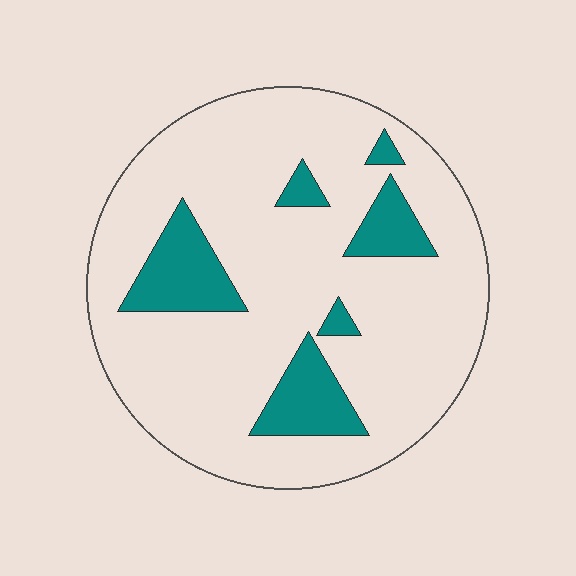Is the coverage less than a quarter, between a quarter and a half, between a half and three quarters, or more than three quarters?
Less than a quarter.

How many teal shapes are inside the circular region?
6.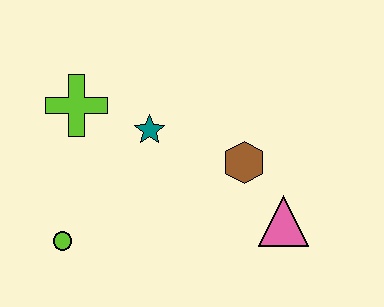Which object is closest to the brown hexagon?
The pink triangle is closest to the brown hexagon.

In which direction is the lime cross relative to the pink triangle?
The lime cross is to the left of the pink triangle.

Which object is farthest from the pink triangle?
The lime cross is farthest from the pink triangle.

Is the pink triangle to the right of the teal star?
Yes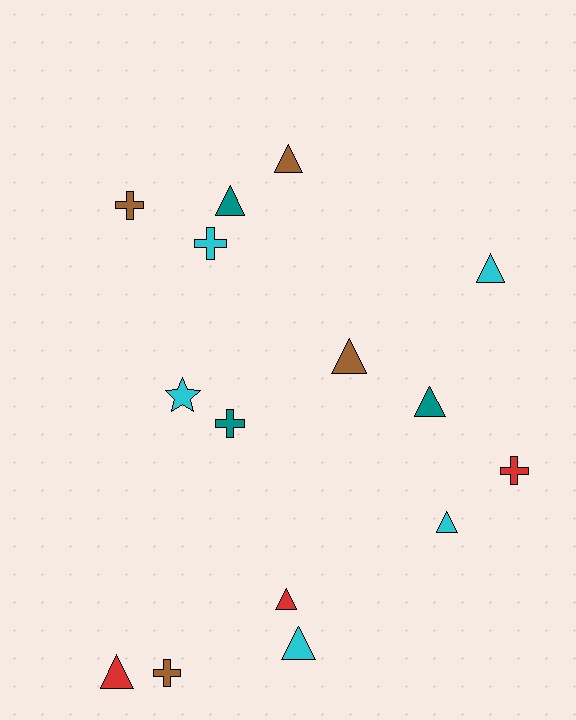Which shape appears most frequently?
Triangle, with 9 objects.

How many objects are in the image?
There are 15 objects.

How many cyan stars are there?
There is 1 cyan star.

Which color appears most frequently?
Cyan, with 5 objects.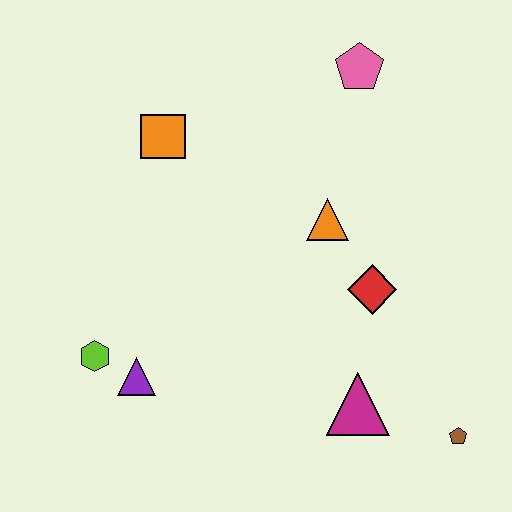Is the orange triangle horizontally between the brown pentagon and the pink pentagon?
No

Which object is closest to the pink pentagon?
The orange triangle is closest to the pink pentagon.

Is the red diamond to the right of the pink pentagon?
Yes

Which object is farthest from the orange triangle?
The lime hexagon is farthest from the orange triangle.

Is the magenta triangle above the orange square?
No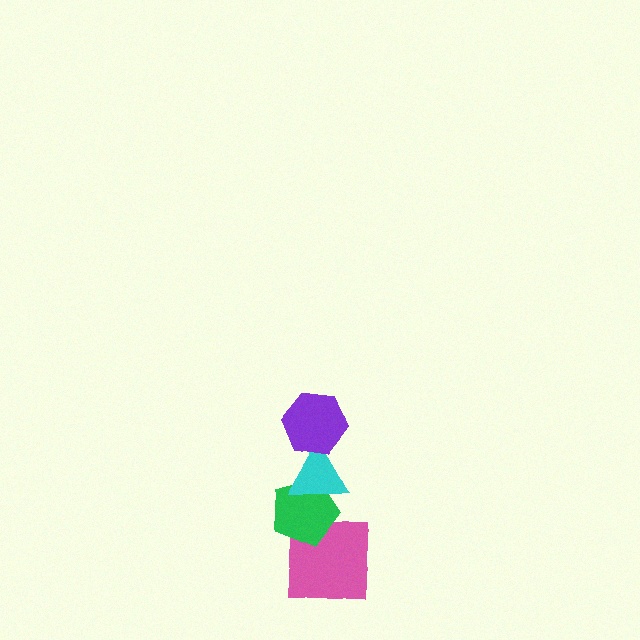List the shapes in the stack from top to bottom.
From top to bottom: the purple hexagon, the cyan triangle, the green pentagon, the pink square.